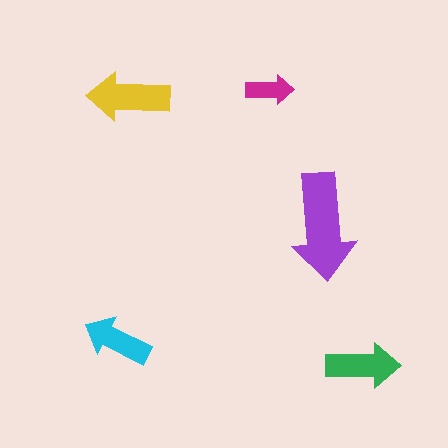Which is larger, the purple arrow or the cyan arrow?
The purple one.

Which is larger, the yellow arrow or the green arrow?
The yellow one.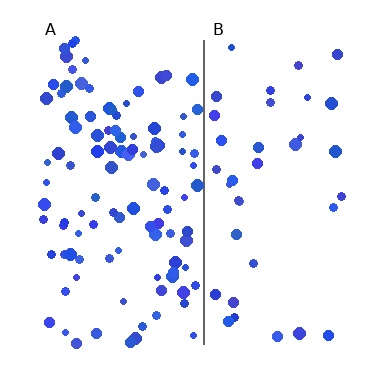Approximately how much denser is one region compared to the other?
Approximately 2.7× — region A over region B.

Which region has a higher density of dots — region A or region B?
A (the left).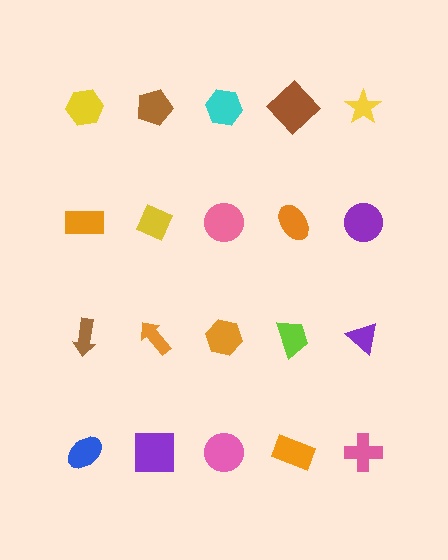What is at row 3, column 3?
An orange hexagon.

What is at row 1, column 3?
A cyan hexagon.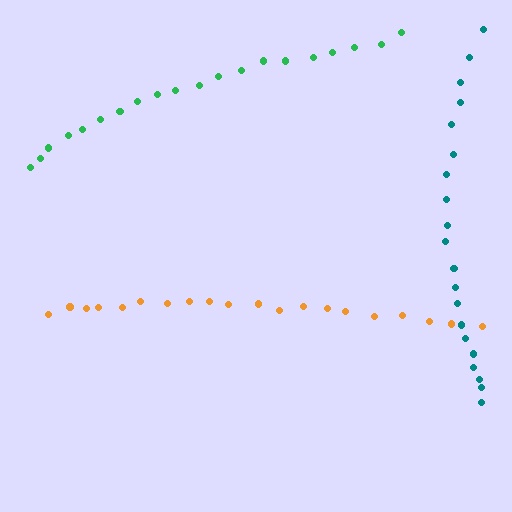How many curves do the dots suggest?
There are 3 distinct paths.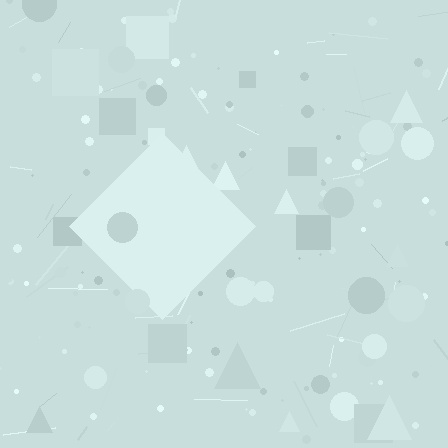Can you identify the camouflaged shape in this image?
The camouflaged shape is a diamond.